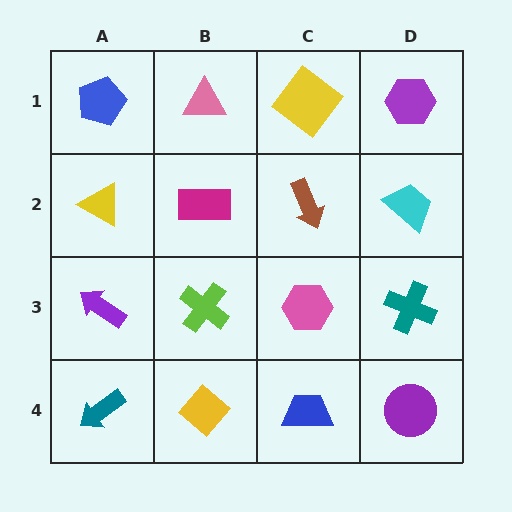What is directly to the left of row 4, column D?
A blue trapezoid.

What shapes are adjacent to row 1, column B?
A magenta rectangle (row 2, column B), a blue pentagon (row 1, column A), a yellow diamond (row 1, column C).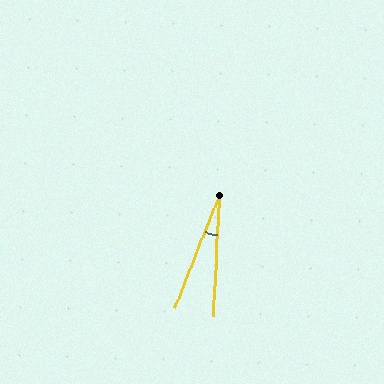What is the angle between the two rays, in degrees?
Approximately 19 degrees.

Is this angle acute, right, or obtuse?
It is acute.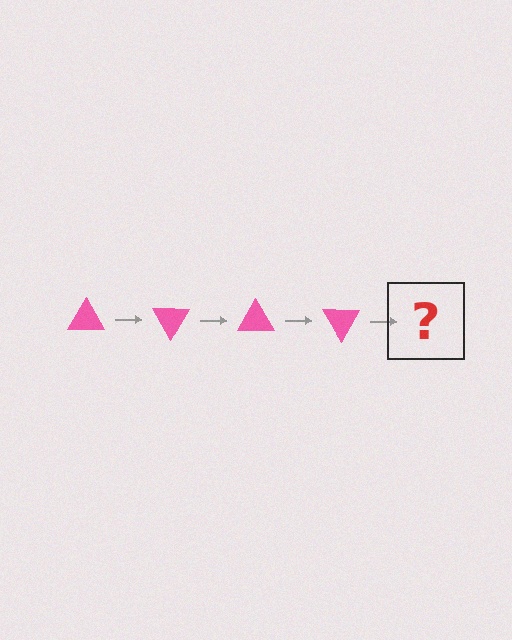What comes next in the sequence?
The next element should be a pink triangle rotated 240 degrees.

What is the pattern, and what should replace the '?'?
The pattern is that the triangle rotates 60 degrees each step. The '?' should be a pink triangle rotated 240 degrees.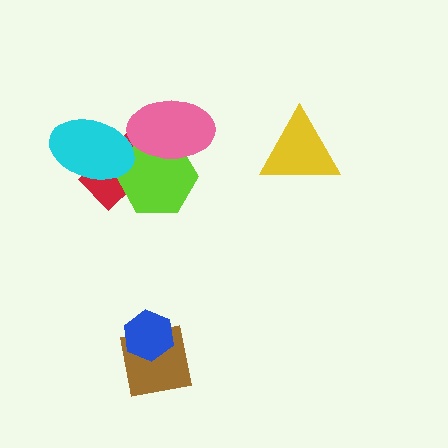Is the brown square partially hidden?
Yes, it is partially covered by another shape.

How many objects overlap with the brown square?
1 object overlaps with the brown square.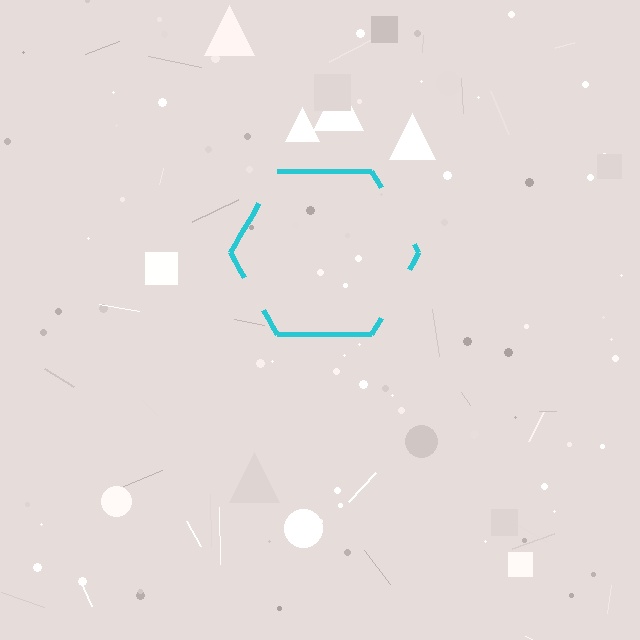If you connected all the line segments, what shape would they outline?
They would outline a hexagon.